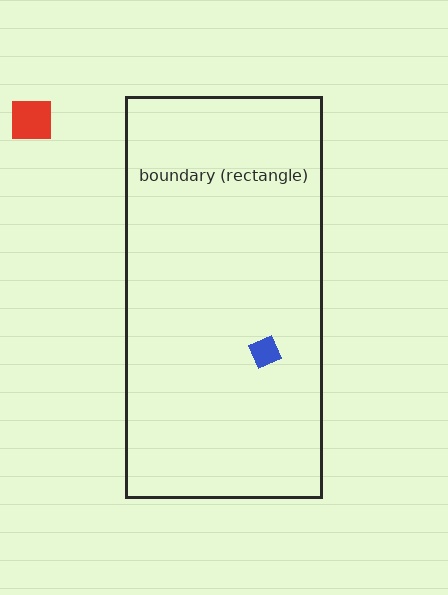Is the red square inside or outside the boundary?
Outside.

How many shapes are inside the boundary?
1 inside, 1 outside.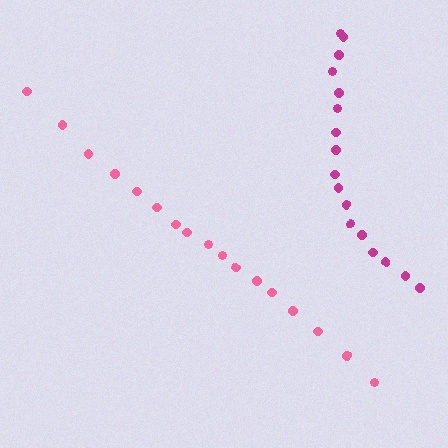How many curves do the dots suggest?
There are 2 distinct paths.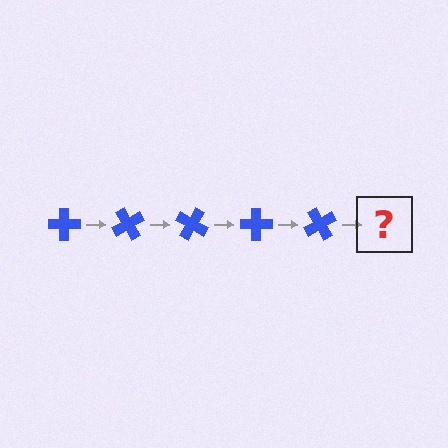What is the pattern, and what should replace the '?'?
The pattern is that the cross rotates 60 degrees each step. The '?' should be a blue cross rotated 300 degrees.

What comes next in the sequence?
The next element should be a blue cross rotated 300 degrees.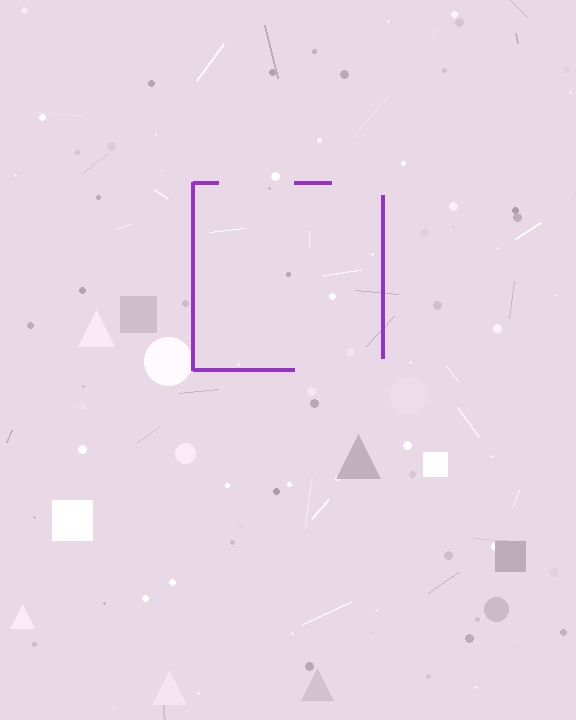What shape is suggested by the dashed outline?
The dashed outline suggests a square.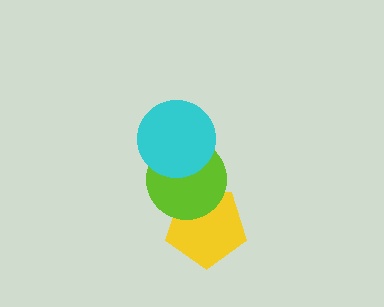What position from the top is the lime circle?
The lime circle is 2nd from the top.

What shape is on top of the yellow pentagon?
The lime circle is on top of the yellow pentagon.